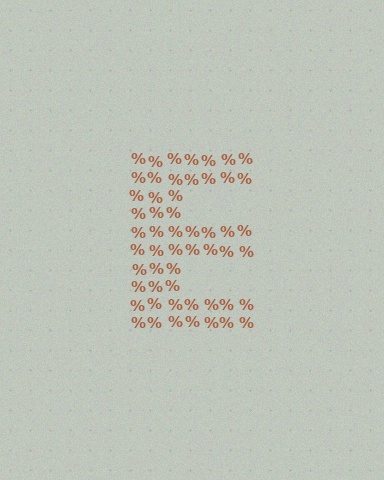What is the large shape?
The large shape is the letter E.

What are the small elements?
The small elements are percent signs.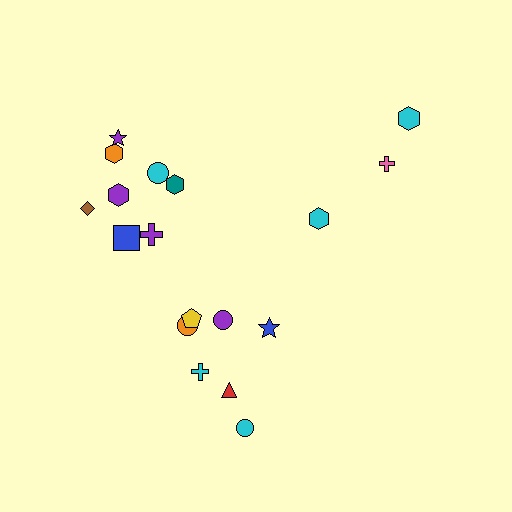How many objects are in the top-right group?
There are 3 objects.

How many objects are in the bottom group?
There are 7 objects.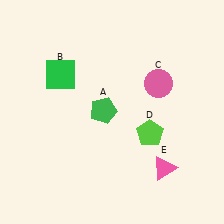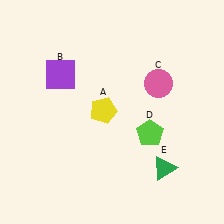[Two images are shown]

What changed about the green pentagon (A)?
In Image 1, A is green. In Image 2, it changed to yellow.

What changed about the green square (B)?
In Image 1, B is green. In Image 2, it changed to purple.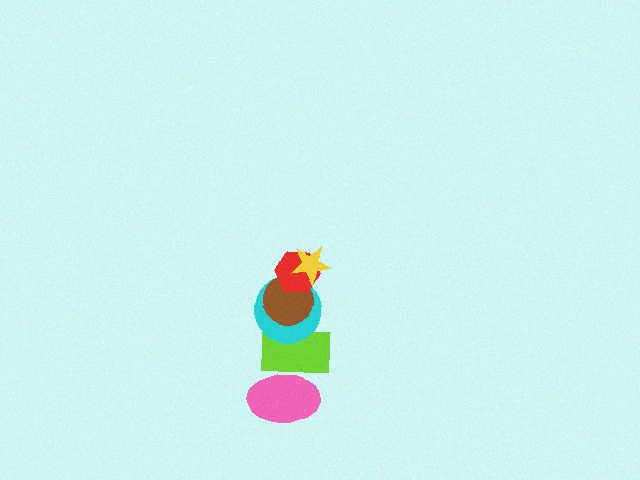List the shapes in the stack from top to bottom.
From top to bottom: the yellow star, the red hexagon, the brown circle, the cyan circle, the lime rectangle, the pink ellipse.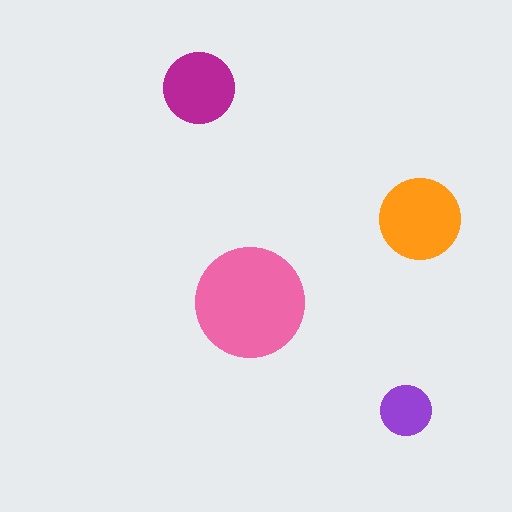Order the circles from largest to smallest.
the pink one, the orange one, the magenta one, the purple one.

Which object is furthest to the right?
The orange circle is rightmost.